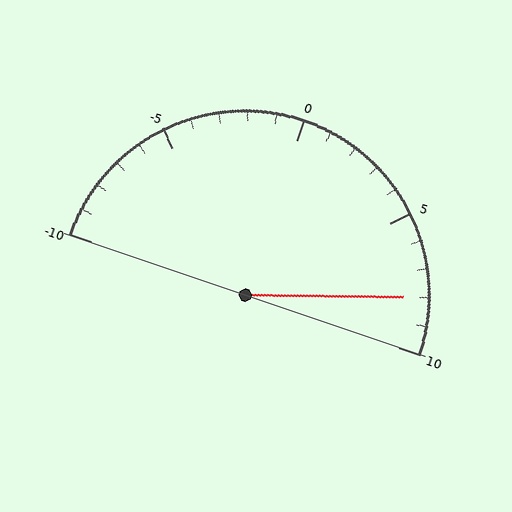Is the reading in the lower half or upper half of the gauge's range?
The reading is in the upper half of the range (-10 to 10).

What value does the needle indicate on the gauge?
The needle indicates approximately 8.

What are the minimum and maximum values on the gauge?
The gauge ranges from -10 to 10.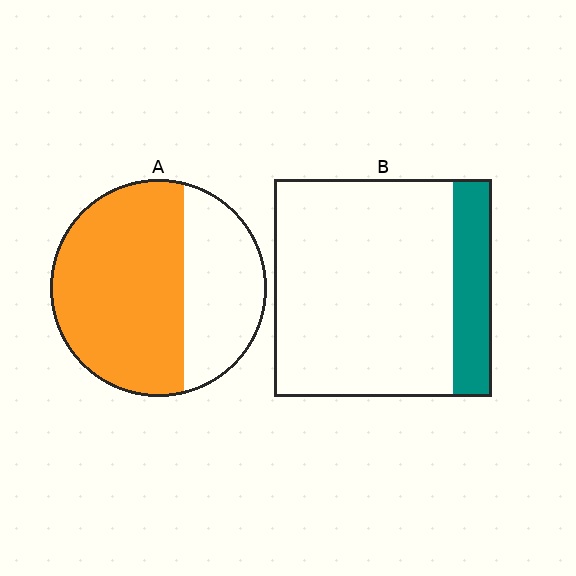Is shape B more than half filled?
No.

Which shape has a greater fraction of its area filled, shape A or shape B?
Shape A.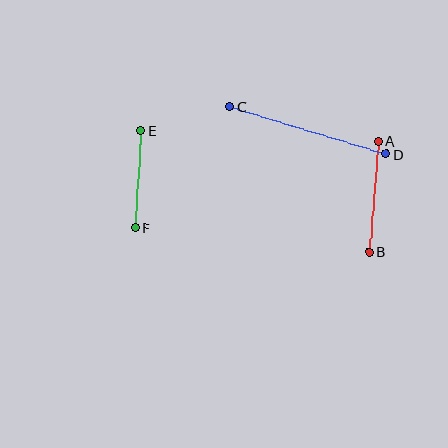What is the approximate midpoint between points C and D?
The midpoint is at approximately (308, 130) pixels.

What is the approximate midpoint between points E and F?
The midpoint is at approximately (138, 179) pixels.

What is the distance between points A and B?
The distance is approximately 111 pixels.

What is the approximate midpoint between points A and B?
The midpoint is at approximately (374, 197) pixels.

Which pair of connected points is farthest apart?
Points C and D are farthest apart.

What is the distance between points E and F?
The distance is approximately 98 pixels.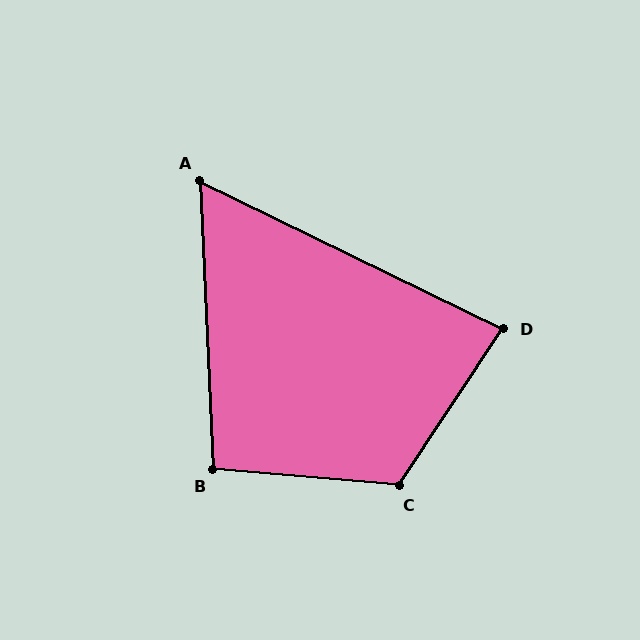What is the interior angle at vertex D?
Approximately 82 degrees (acute).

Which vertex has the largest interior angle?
C, at approximately 118 degrees.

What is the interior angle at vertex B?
Approximately 98 degrees (obtuse).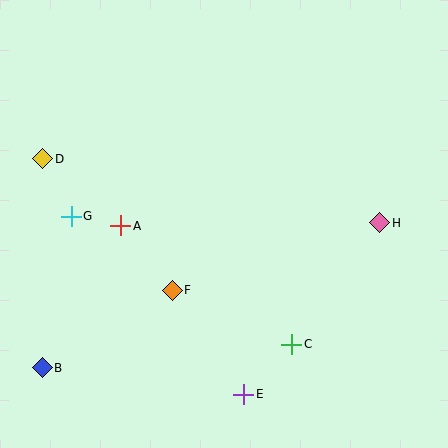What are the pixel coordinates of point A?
Point A is at (121, 226).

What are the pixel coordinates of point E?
Point E is at (244, 394).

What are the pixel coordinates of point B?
Point B is at (42, 368).